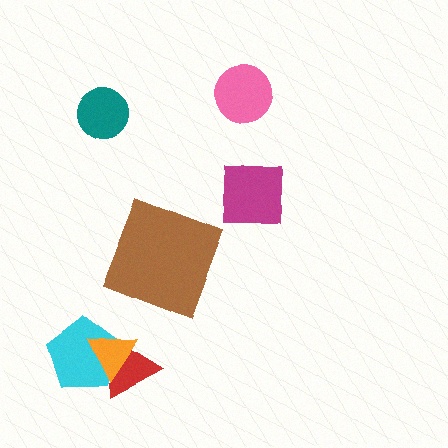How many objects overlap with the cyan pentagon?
2 objects overlap with the cyan pentagon.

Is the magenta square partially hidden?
No, no other shape covers it.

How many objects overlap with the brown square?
0 objects overlap with the brown square.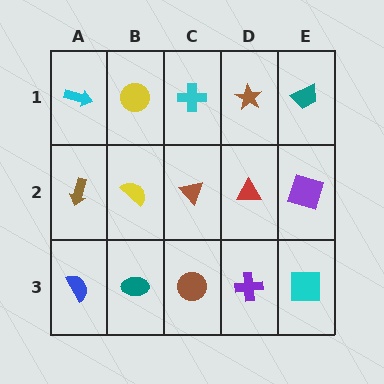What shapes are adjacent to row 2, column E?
A teal trapezoid (row 1, column E), a cyan square (row 3, column E), a red triangle (row 2, column D).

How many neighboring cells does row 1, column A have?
2.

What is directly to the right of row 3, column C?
A purple cross.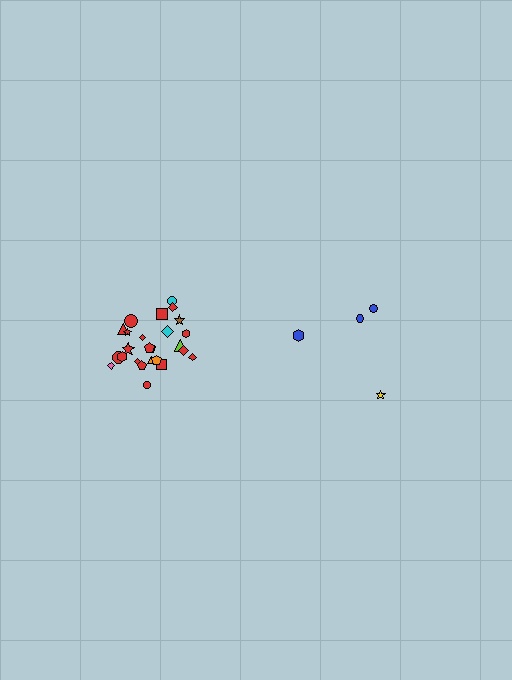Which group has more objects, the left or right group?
The left group.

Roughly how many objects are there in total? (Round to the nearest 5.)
Roughly 30 objects in total.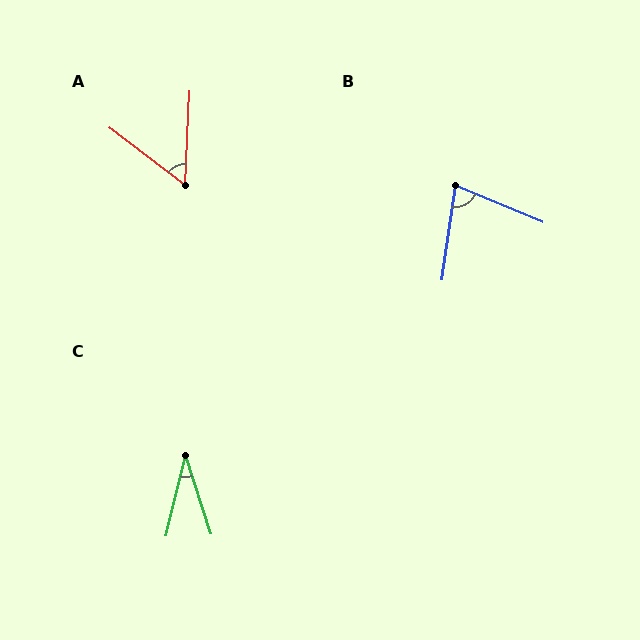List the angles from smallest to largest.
C (31°), A (56°), B (76°).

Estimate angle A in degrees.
Approximately 56 degrees.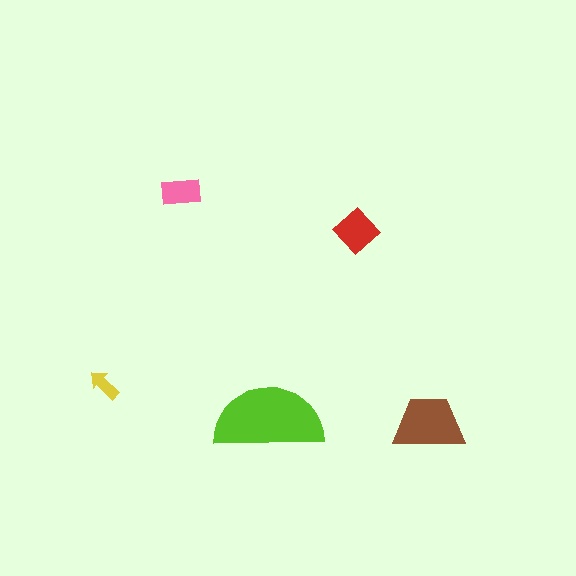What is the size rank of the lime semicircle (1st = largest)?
1st.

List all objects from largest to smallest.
The lime semicircle, the brown trapezoid, the red diamond, the pink rectangle, the yellow arrow.